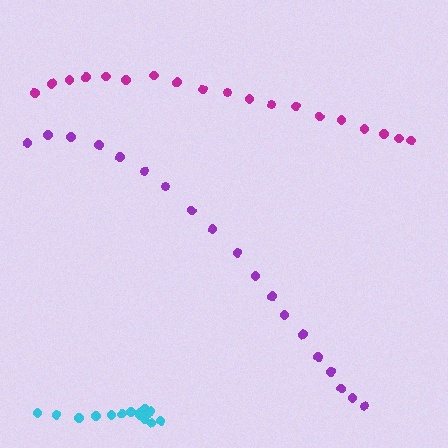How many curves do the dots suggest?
There are 3 distinct paths.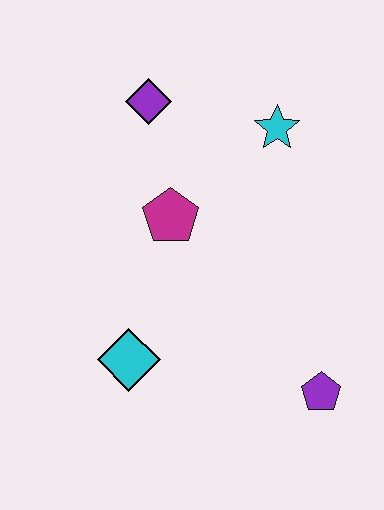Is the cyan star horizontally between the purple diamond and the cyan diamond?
No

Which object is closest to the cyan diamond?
The magenta pentagon is closest to the cyan diamond.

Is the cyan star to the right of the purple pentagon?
No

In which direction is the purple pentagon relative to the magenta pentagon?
The purple pentagon is below the magenta pentagon.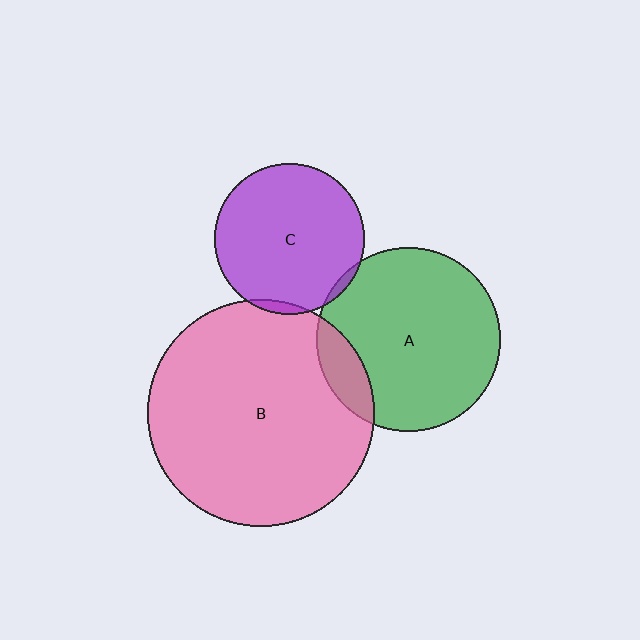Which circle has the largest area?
Circle B (pink).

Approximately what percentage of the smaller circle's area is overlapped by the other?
Approximately 5%.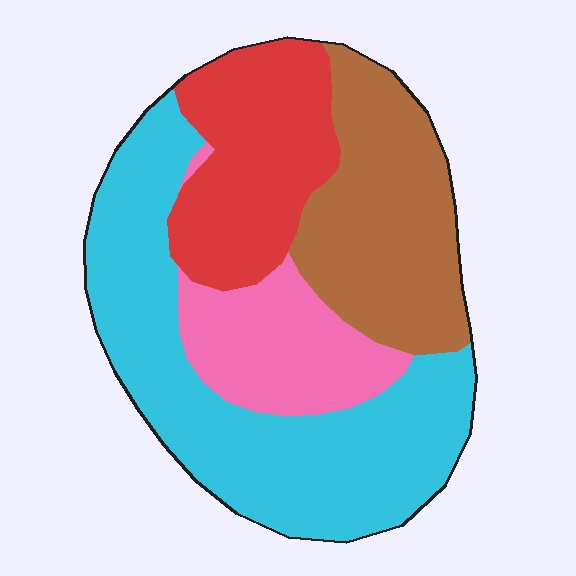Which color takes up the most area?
Cyan, at roughly 40%.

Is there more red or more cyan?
Cyan.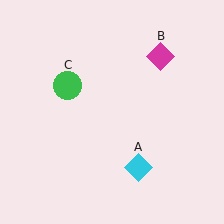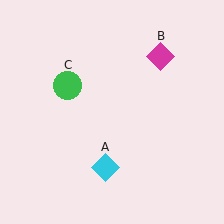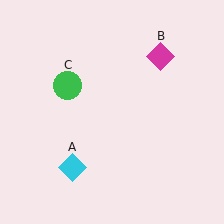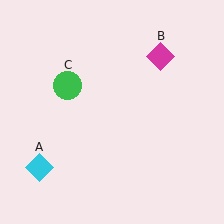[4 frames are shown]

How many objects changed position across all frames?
1 object changed position: cyan diamond (object A).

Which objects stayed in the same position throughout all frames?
Magenta diamond (object B) and green circle (object C) remained stationary.